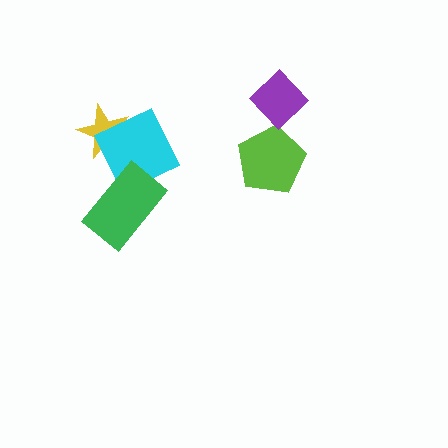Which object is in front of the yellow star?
The cyan square is in front of the yellow star.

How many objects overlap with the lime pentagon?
0 objects overlap with the lime pentagon.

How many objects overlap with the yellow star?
1 object overlaps with the yellow star.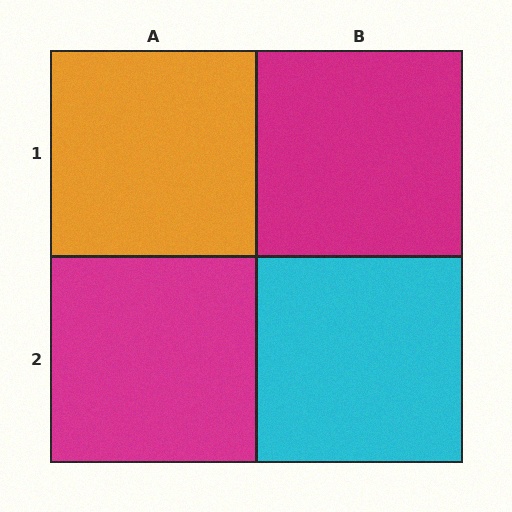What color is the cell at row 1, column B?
Magenta.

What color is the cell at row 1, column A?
Orange.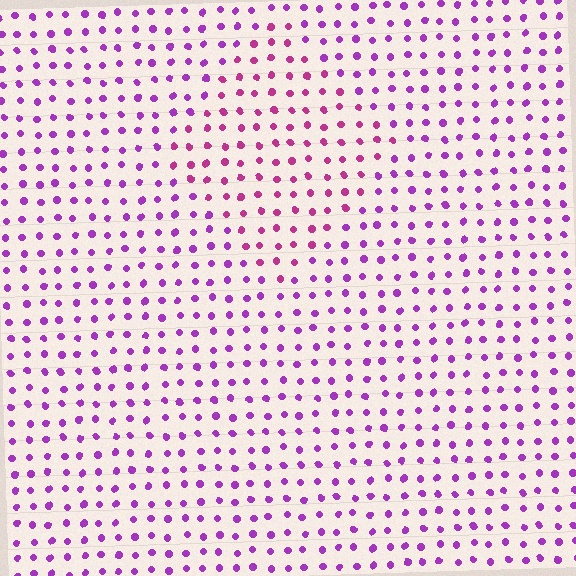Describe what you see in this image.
The image is filled with small purple elements in a uniform arrangement. A diamond-shaped region is visible where the elements are tinted to a slightly different hue, forming a subtle color boundary.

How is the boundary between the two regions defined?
The boundary is defined purely by a slight shift in hue (about 31 degrees). Spacing, size, and orientation are identical on both sides.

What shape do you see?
I see a diamond.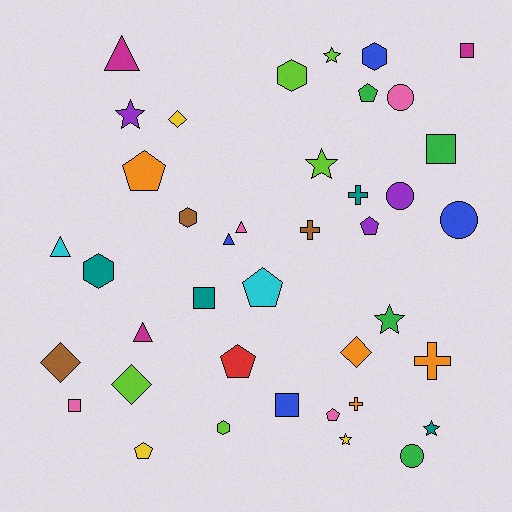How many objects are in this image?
There are 40 objects.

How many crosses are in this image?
There are 4 crosses.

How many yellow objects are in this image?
There are 3 yellow objects.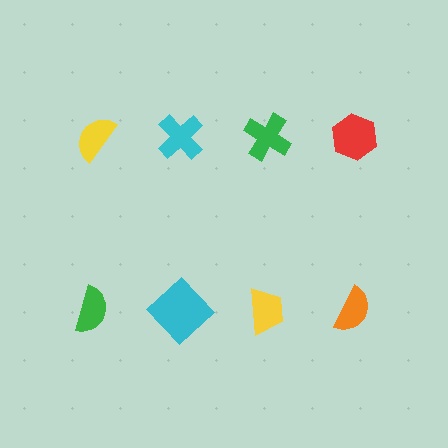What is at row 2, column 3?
A yellow trapezoid.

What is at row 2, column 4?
An orange semicircle.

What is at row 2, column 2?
A cyan diamond.